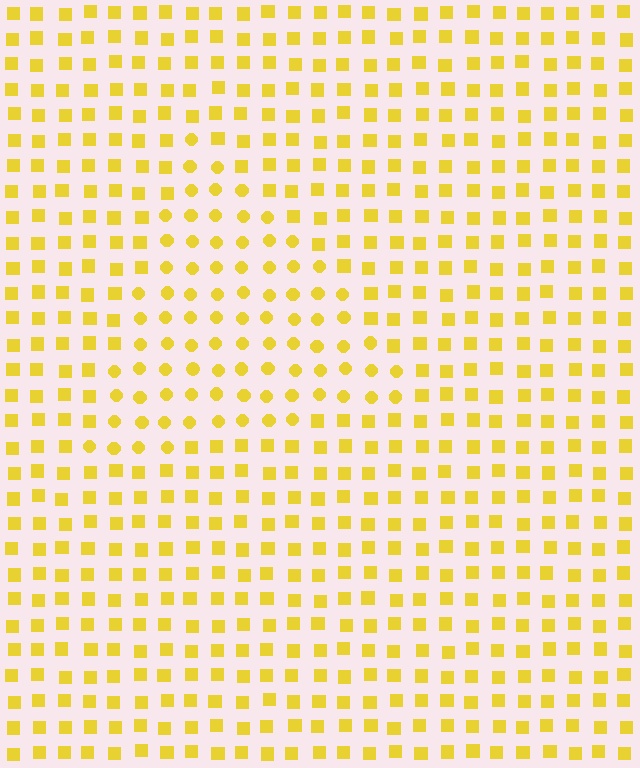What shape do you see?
I see a triangle.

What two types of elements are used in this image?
The image uses circles inside the triangle region and squares outside it.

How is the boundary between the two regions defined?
The boundary is defined by a change in element shape: circles inside vs. squares outside. All elements share the same color and spacing.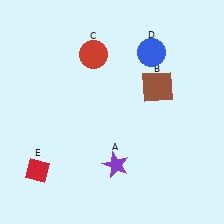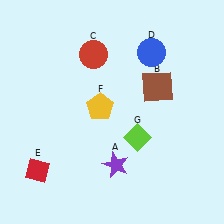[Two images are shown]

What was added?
A yellow pentagon (F), a lime diamond (G) were added in Image 2.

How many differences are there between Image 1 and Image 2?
There are 2 differences between the two images.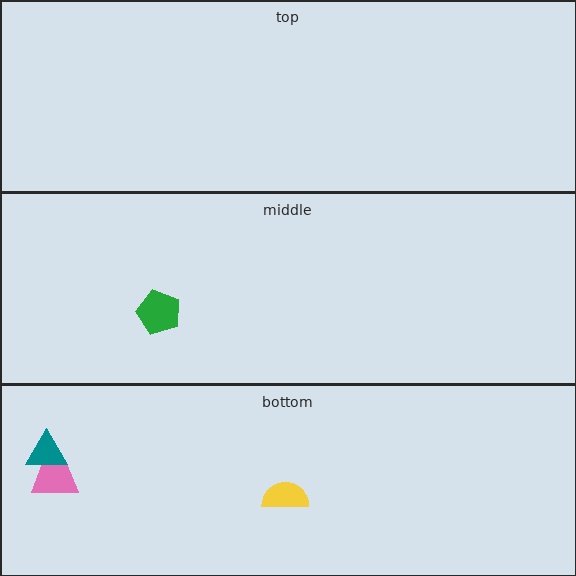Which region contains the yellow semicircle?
The bottom region.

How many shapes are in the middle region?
1.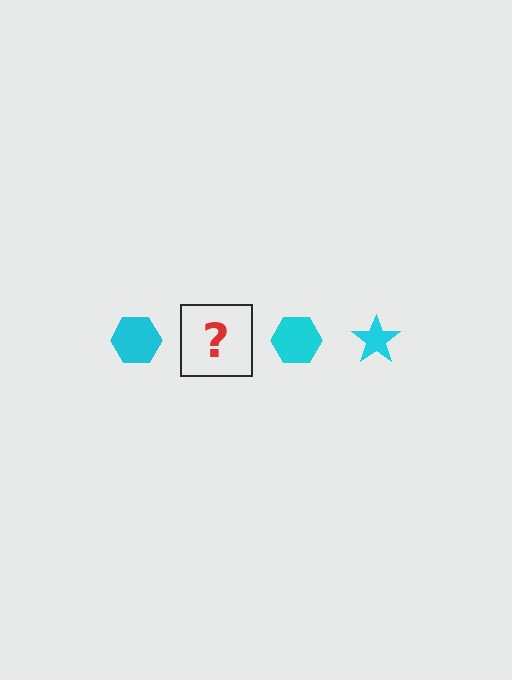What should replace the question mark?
The question mark should be replaced with a cyan star.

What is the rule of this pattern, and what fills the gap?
The rule is that the pattern cycles through hexagon, star shapes in cyan. The gap should be filled with a cyan star.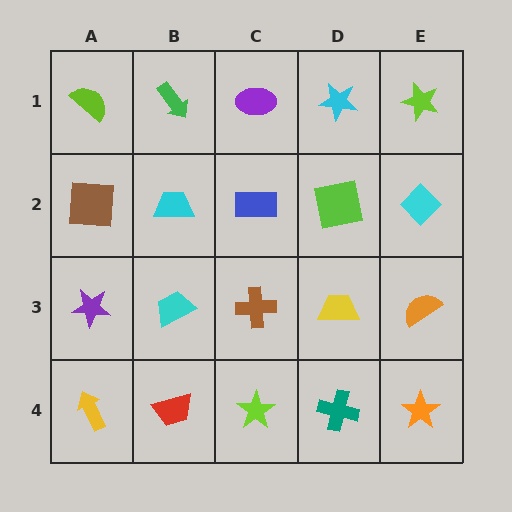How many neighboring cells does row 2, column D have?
4.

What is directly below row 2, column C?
A brown cross.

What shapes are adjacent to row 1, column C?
A blue rectangle (row 2, column C), a green arrow (row 1, column B), a cyan star (row 1, column D).